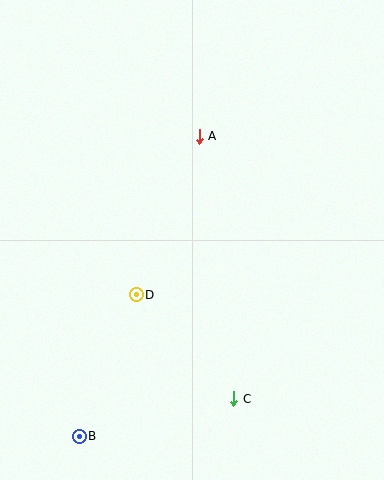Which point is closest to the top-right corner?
Point A is closest to the top-right corner.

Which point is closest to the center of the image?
Point D at (136, 295) is closest to the center.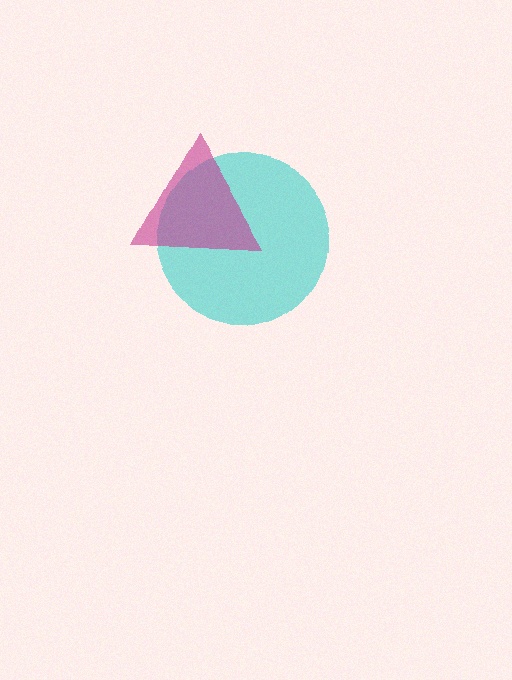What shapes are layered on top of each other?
The layered shapes are: a cyan circle, a magenta triangle.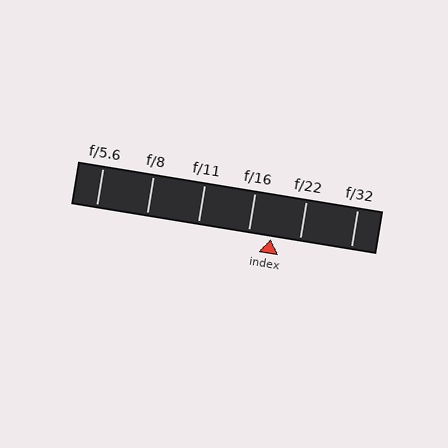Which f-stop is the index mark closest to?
The index mark is closest to f/16.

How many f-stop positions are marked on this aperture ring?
There are 6 f-stop positions marked.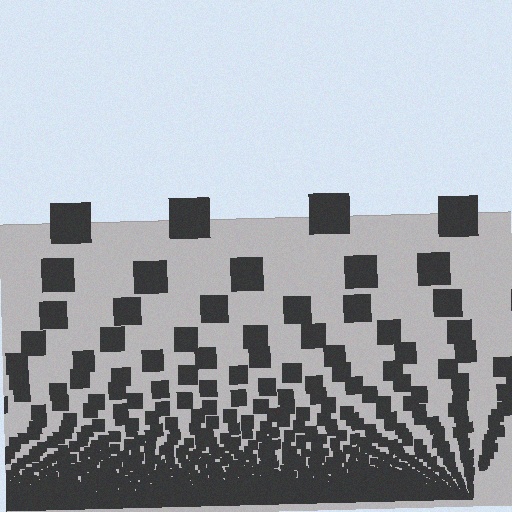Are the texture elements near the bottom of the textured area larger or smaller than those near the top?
Smaller. The gradient is inverted — elements near the bottom are smaller and denser.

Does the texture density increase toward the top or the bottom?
Density increases toward the bottom.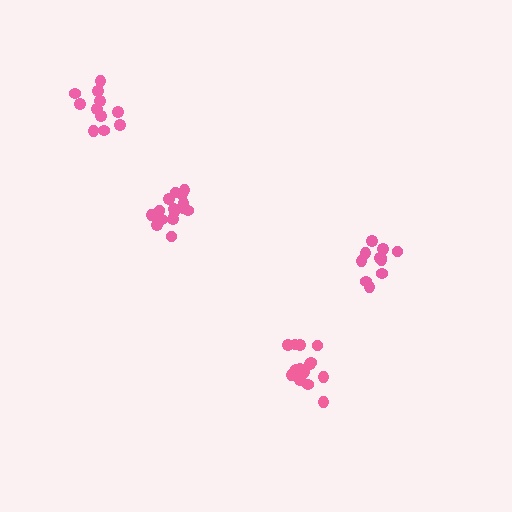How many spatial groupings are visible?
There are 4 spatial groupings.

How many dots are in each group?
Group 1: 11 dots, Group 2: 16 dots, Group 3: 15 dots, Group 4: 11 dots (53 total).